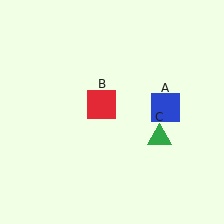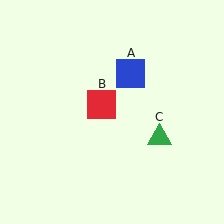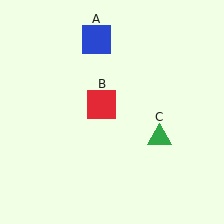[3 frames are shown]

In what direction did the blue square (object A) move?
The blue square (object A) moved up and to the left.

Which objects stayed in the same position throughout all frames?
Red square (object B) and green triangle (object C) remained stationary.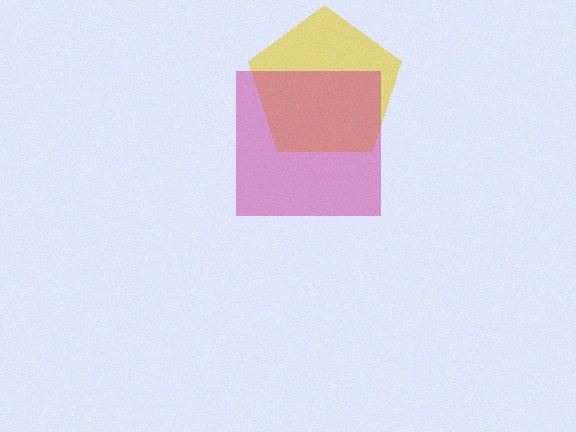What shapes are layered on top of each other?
The layered shapes are: a yellow pentagon, a magenta square.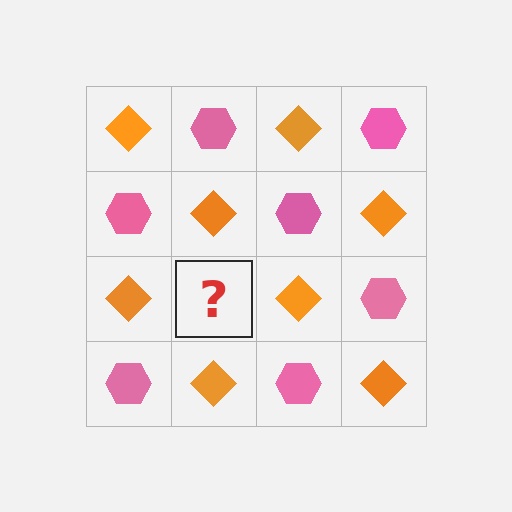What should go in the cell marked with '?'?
The missing cell should contain a pink hexagon.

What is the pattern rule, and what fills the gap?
The rule is that it alternates orange diamond and pink hexagon in a checkerboard pattern. The gap should be filled with a pink hexagon.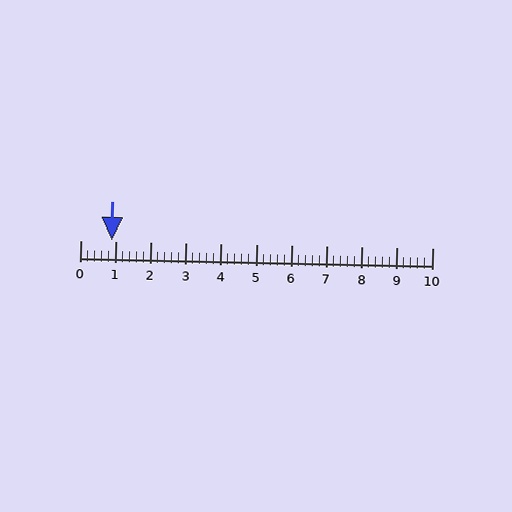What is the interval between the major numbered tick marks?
The major tick marks are spaced 1 units apart.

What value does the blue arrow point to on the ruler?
The blue arrow points to approximately 0.9.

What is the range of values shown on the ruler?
The ruler shows values from 0 to 10.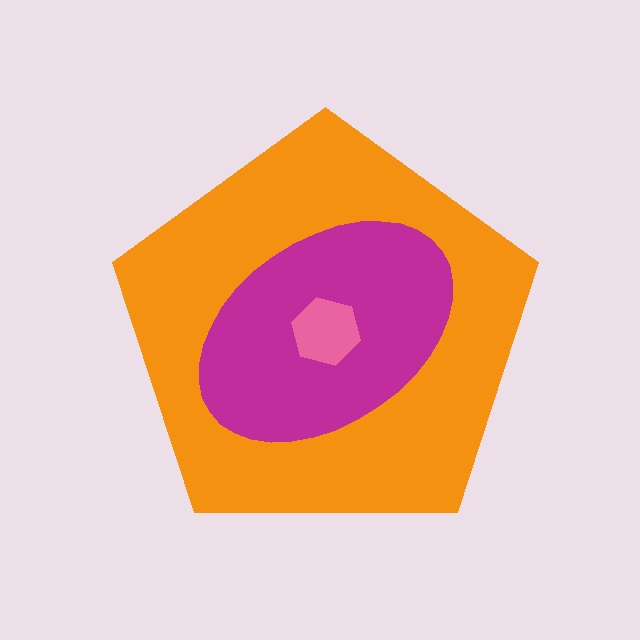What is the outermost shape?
The orange pentagon.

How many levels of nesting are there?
3.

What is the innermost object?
The pink hexagon.